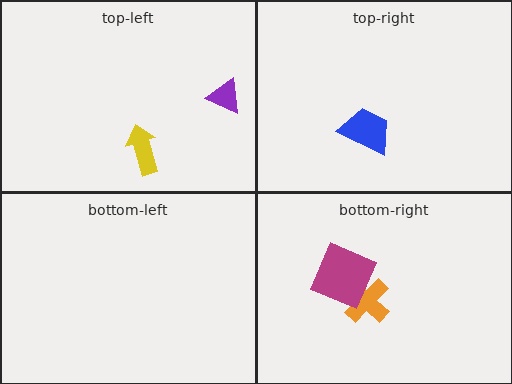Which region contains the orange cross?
The bottom-right region.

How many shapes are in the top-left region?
2.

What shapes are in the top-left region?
The yellow arrow, the purple triangle.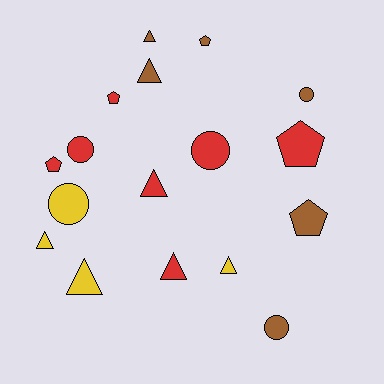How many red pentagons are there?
There are 3 red pentagons.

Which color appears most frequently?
Red, with 7 objects.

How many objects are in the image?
There are 17 objects.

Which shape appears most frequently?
Triangle, with 7 objects.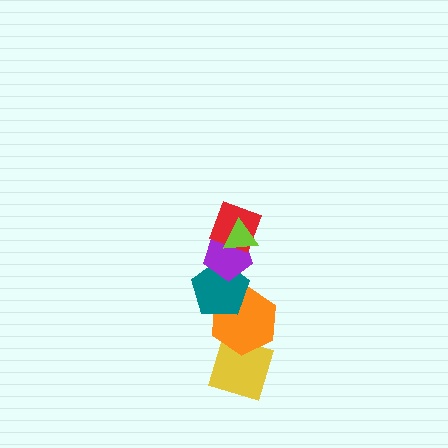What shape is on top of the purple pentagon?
The red diamond is on top of the purple pentagon.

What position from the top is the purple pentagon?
The purple pentagon is 3rd from the top.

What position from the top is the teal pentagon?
The teal pentagon is 4th from the top.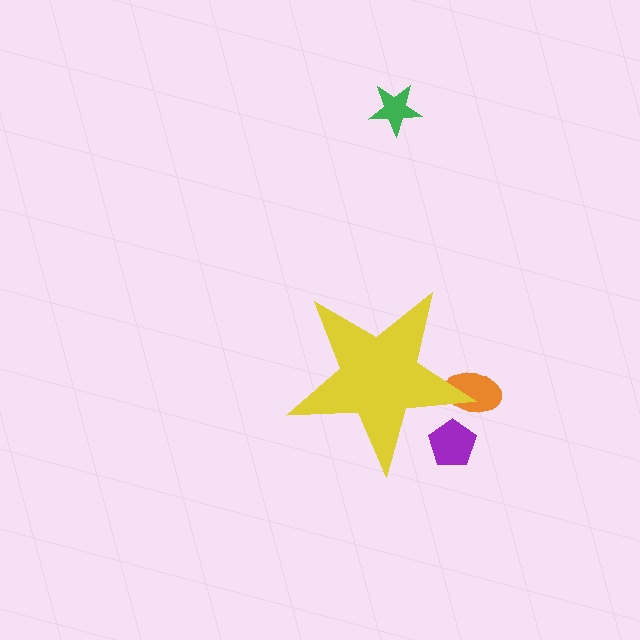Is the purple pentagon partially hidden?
Yes, the purple pentagon is partially hidden behind the yellow star.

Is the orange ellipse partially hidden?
Yes, the orange ellipse is partially hidden behind the yellow star.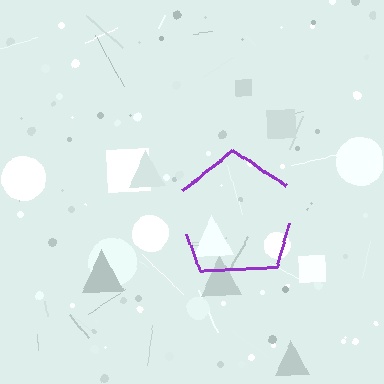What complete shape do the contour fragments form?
The contour fragments form a pentagon.